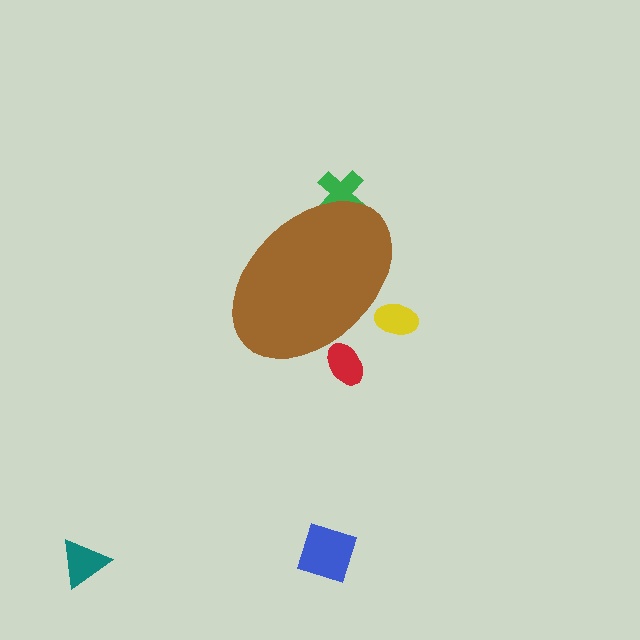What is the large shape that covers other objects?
A brown ellipse.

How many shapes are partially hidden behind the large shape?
3 shapes are partially hidden.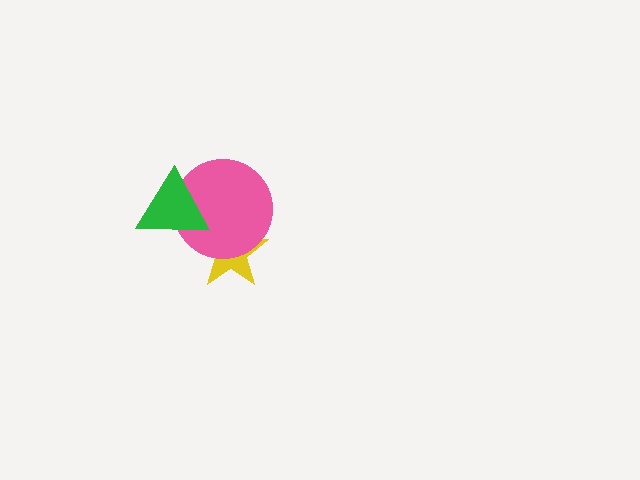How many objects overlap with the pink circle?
2 objects overlap with the pink circle.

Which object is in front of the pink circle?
The green triangle is in front of the pink circle.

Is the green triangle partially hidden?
No, no other shape covers it.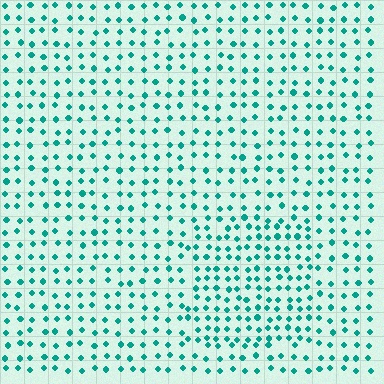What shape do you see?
I see a rectangle.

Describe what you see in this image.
The image contains small teal elements arranged at two different densities. A rectangle-shaped region is visible where the elements are more densely packed than the surrounding area.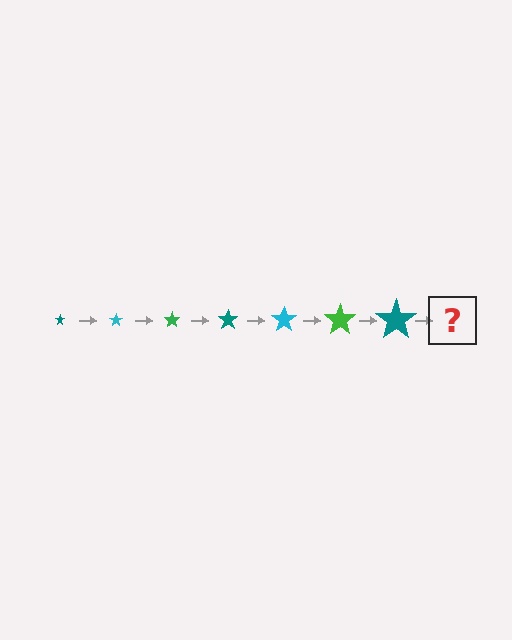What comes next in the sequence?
The next element should be a cyan star, larger than the previous one.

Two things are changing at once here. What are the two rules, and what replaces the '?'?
The two rules are that the star grows larger each step and the color cycles through teal, cyan, and green. The '?' should be a cyan star, larger than the previous one.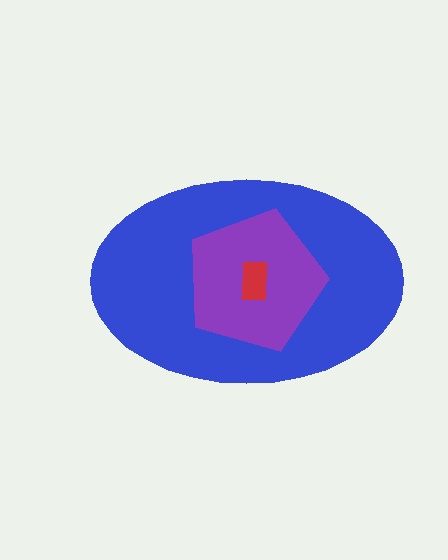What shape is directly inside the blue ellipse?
The purple pentagon.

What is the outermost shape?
The blue ellipse.